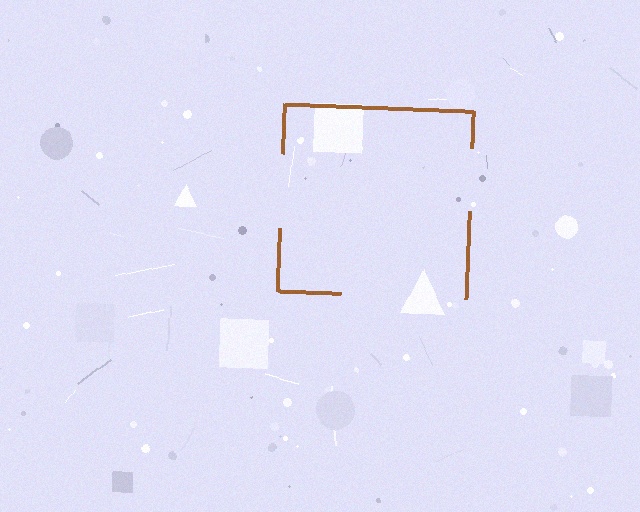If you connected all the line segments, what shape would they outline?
They would outline a square.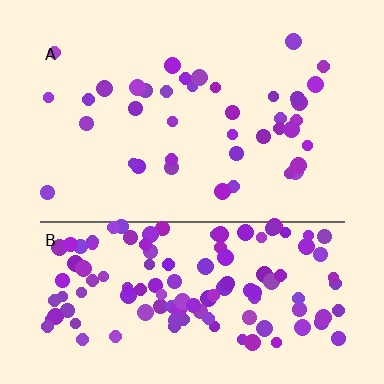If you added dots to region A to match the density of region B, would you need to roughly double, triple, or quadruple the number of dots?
Approximately triple.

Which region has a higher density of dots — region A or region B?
B (the bottom).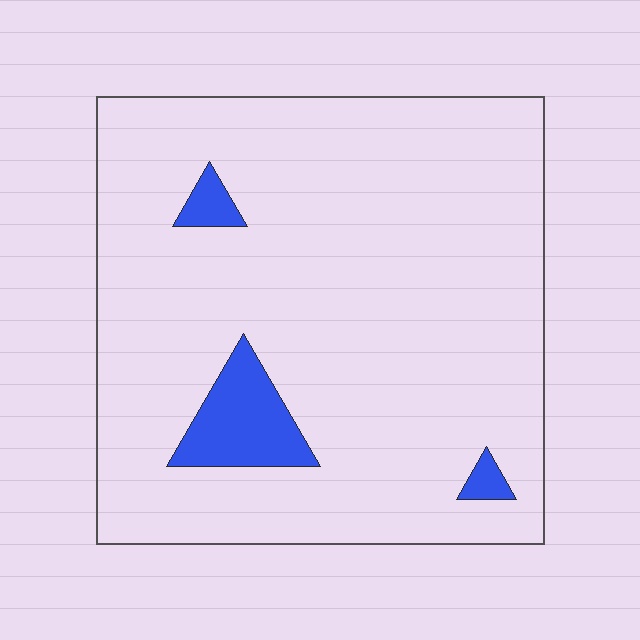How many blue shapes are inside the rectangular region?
3.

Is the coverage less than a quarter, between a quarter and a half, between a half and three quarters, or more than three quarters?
Less than a quarter.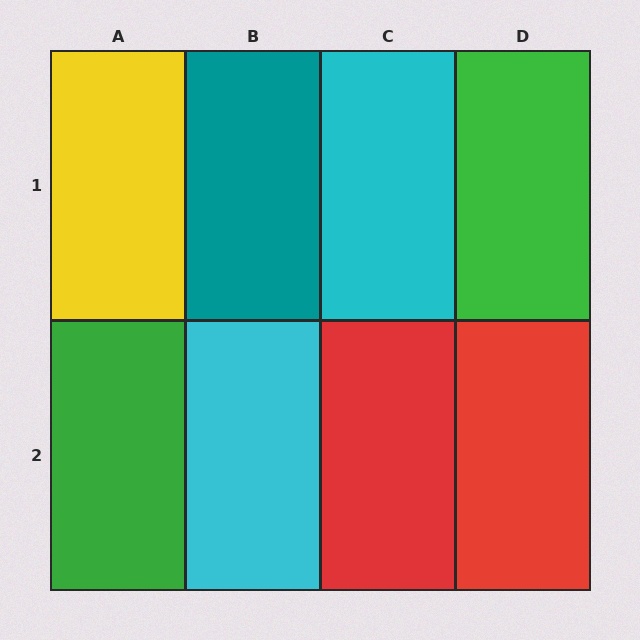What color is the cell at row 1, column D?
Green.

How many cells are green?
2 cells are green.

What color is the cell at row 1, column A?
Yellow.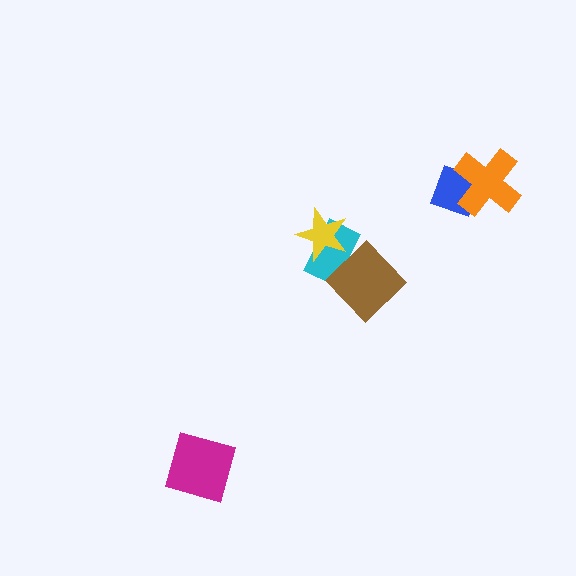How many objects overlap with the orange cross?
1 object overlaps with the orange cross.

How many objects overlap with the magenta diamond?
0 objects overlap with the magenta diamond.